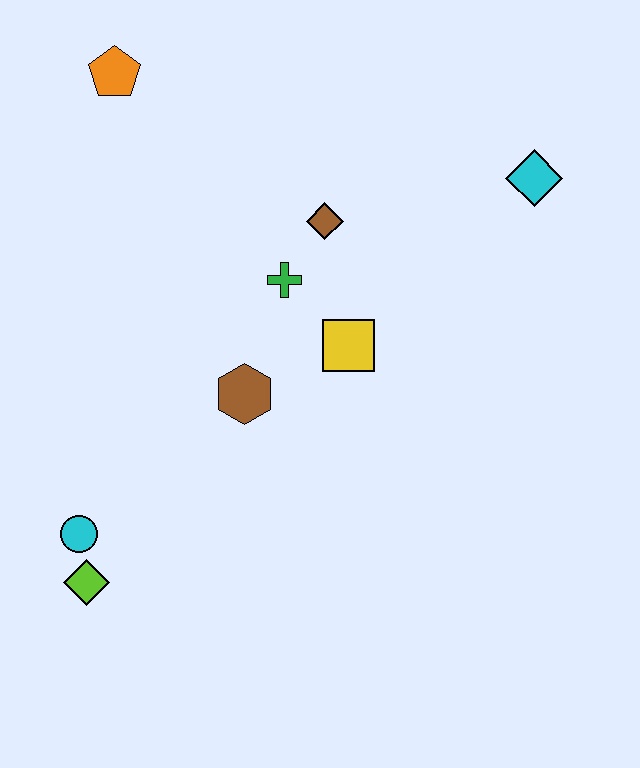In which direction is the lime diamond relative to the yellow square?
The lime diamond is to the left of the yellow square.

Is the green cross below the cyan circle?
No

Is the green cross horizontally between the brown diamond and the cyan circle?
Yes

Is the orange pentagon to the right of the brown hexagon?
No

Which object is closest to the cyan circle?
The lime diamond is closest to the cyan circle.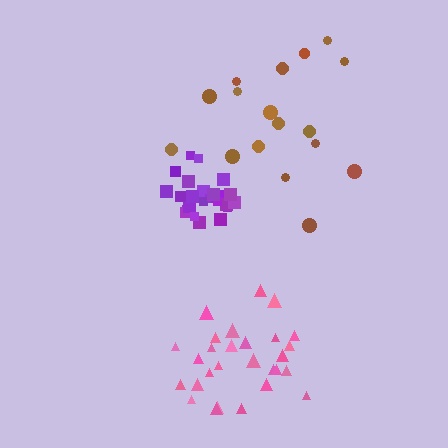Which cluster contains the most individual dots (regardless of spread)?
Pink (28).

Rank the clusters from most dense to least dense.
purple, pink, brown.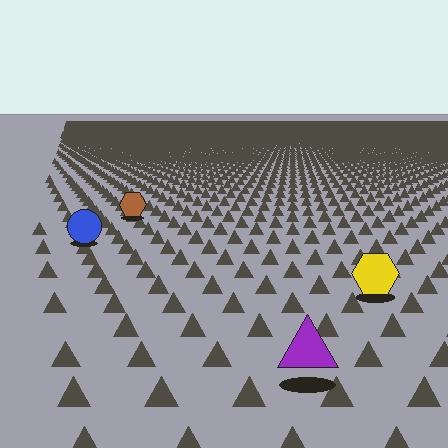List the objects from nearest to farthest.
From nearest to farthest: the purple triangle, the yellow hexagon, the blue circle, the brown hexagon.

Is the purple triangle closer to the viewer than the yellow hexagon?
Yes. The purple triangle is closer — you can tell from the texture gradient: the ground texture is coarser near it.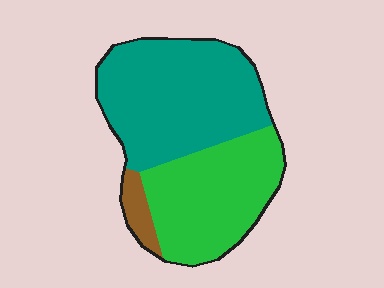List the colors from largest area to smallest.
From largest to smallest: teal, green, brown.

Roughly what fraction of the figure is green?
Green covers roughly 40% of the figure.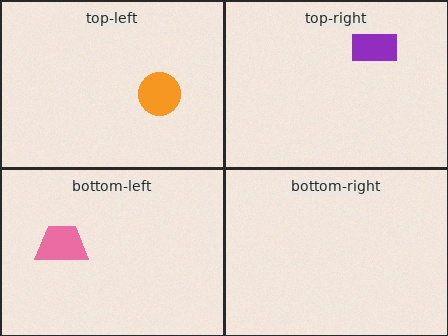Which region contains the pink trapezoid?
The bottom-left region.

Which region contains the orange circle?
The top-left region.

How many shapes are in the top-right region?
1.